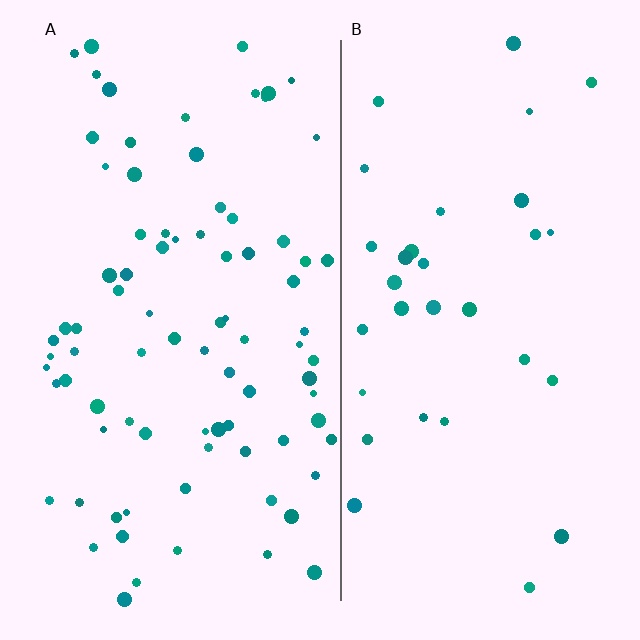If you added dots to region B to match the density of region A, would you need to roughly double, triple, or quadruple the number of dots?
Approximately triple.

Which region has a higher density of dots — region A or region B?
A (the left).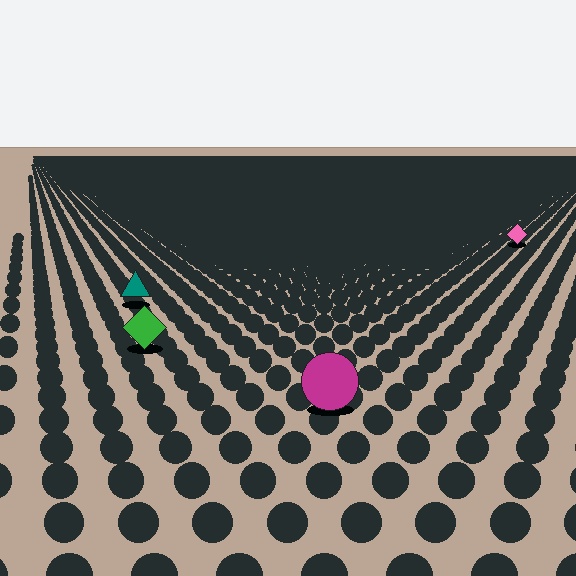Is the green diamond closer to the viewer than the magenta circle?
No. The magenta circle is closer — you can tell from the texture gradient: the ground texture is coarser near it.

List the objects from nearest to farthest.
From nearest to farthest: the magenta circle, the green diamond, the teal triangle, the pink diamond.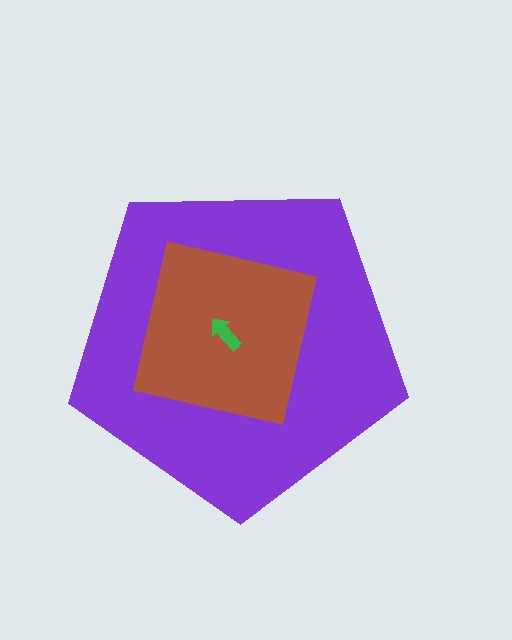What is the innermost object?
The green arrow.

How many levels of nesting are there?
3.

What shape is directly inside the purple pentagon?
The brown square.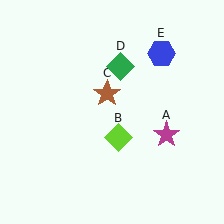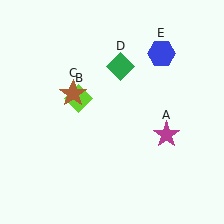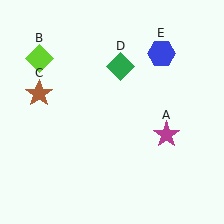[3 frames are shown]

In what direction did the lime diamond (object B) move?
The lime diamond (object B) moved up and to the left.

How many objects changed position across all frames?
2 objects changed position: lime diamond (object B), brown star (object C).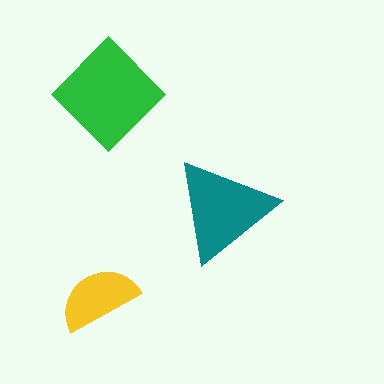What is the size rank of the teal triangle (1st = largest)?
2nd.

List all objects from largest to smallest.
The green diamond, the teal triangle, the yellow semicircle.